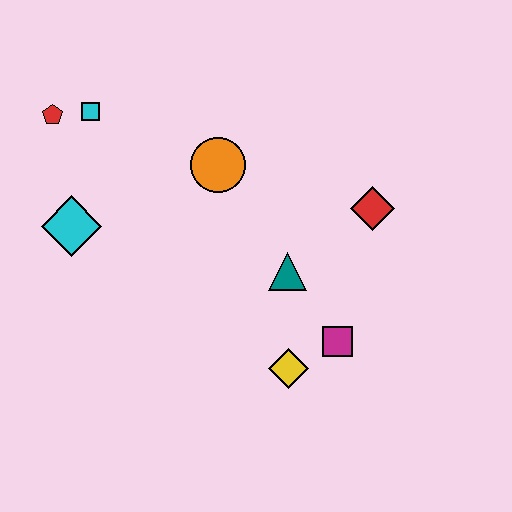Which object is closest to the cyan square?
The red pentagon is closest to the cyan square.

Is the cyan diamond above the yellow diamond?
Yes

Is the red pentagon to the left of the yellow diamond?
Yes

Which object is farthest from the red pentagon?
The magenta square is farthest from the red pentagon.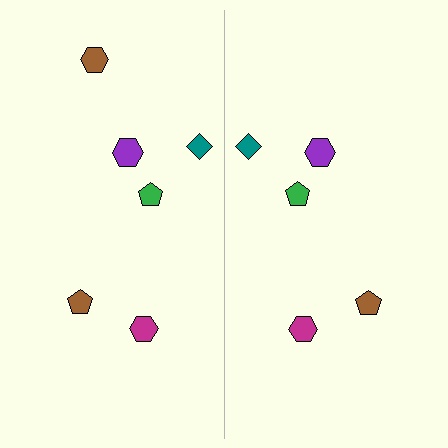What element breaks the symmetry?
A brown hexagon is missing from the right side.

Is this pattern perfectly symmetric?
No, the pattern is not perfectly symmetric. A brown hexagon is missing from the right side.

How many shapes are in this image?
There are 11 shapes in this image.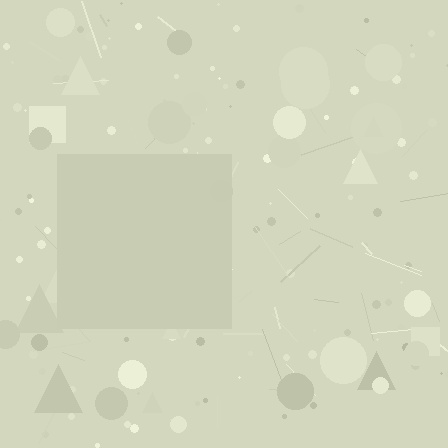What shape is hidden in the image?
A square is hidden in the image.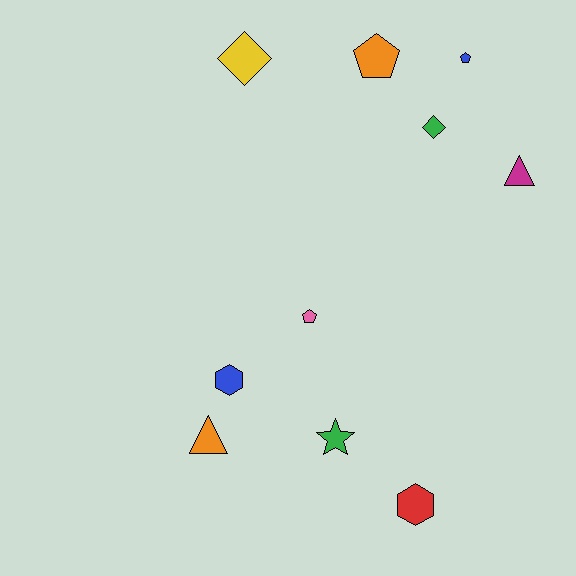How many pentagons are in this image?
There are 3 pentagons.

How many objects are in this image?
There are 10 objects.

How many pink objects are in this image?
There is 1 pink object.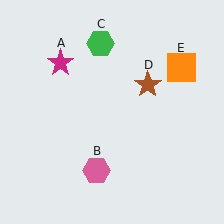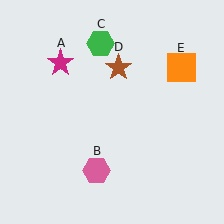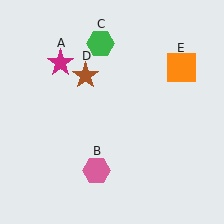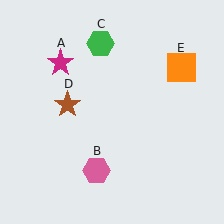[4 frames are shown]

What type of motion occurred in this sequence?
The brown star (object D) rotated counterclockwise around the center of the scene.